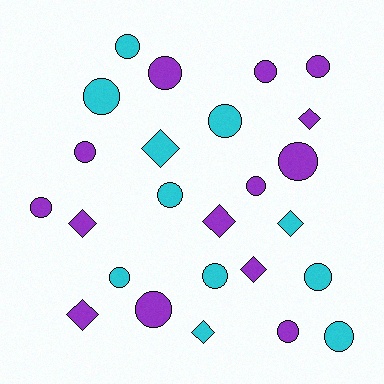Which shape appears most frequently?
Circle, with 17 objects.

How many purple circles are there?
There are 9 purple circles.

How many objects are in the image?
There are 25 objects.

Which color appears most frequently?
Purple, with 14 objects.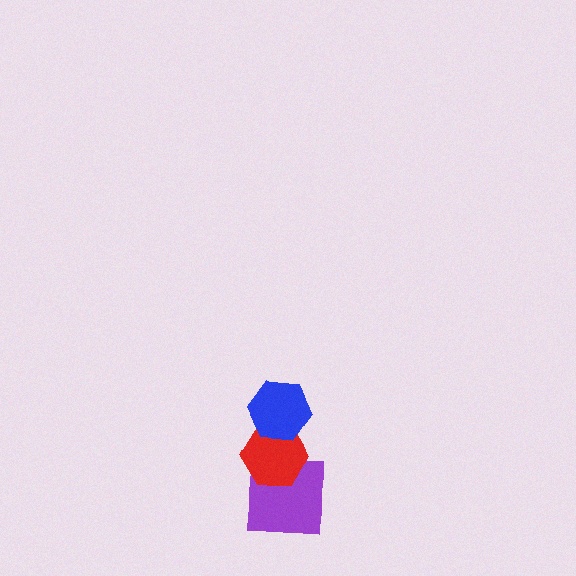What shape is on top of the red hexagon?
The blue hexagon is on top of the red hexagon.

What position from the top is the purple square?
The purple square is 3rd from the top.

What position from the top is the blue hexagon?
The blue hexagon is 1st from the top.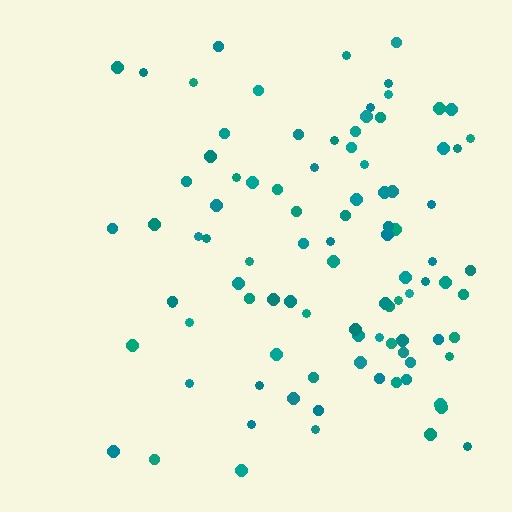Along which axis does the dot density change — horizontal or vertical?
Horizontal.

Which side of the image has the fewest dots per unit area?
The left.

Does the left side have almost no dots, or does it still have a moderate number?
Still a moderate number, just noticeably fewer than the right.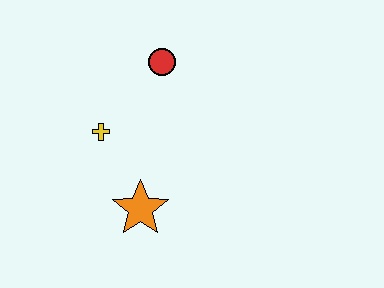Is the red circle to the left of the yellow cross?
No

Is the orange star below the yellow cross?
Yes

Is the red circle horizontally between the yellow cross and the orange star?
No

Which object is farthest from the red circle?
The orange star is farthest from the red circle.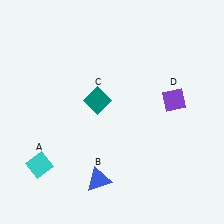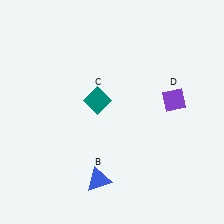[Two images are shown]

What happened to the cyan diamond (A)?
The cyan diamond (A) was removed in Image 2. It was in the bottom-left area of Image 1.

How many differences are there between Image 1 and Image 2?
There is 1 difference between the two images.